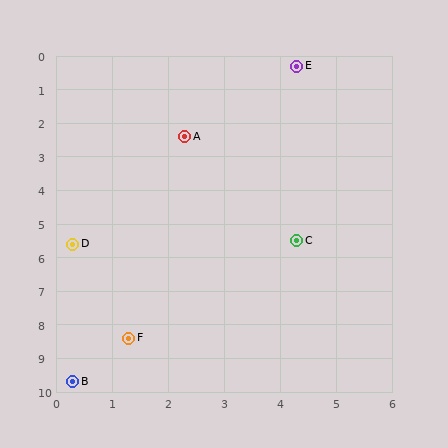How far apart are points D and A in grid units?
Points D and A are about 3.8 grid units apart.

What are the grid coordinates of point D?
Point D is at approximately (0.3, 5.6).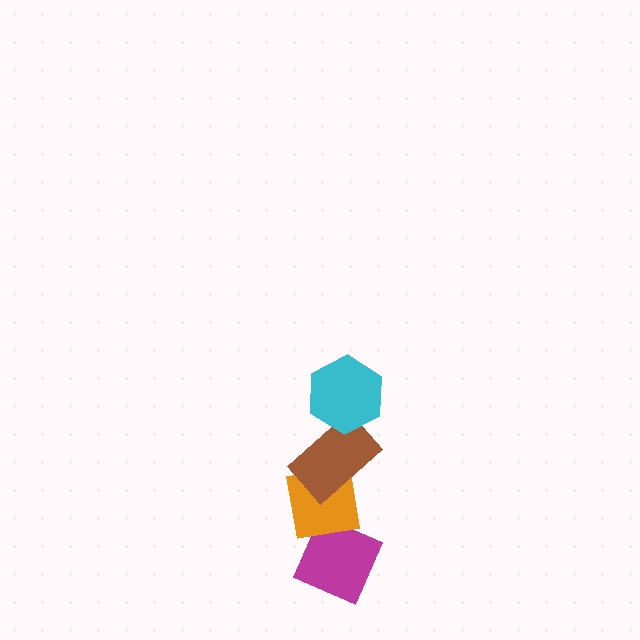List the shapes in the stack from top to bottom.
From top to bottom: the cyan hexagon, the brown rectangle, the orange square, the magenta diamond.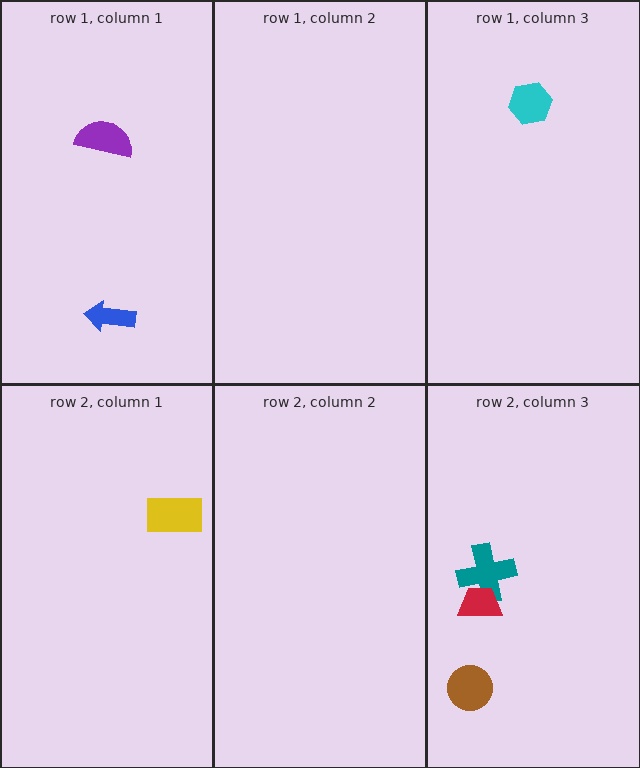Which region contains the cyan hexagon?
The row 1, column 3 region.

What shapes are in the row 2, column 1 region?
The yellow rectangle.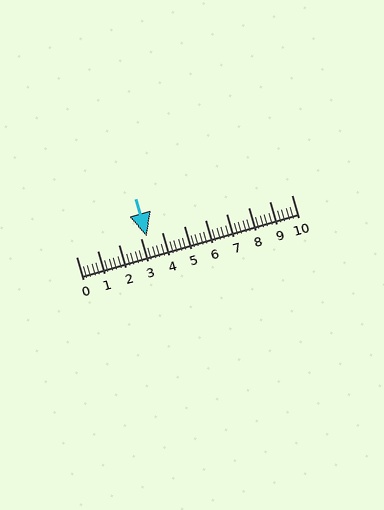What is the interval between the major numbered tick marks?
The major tick marks are spaced 1 units apart.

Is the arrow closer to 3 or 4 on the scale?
The arrow is closer to 3.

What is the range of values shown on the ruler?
The ruler shows values from 0 to 10.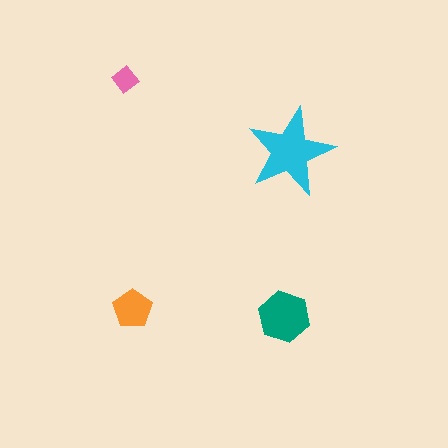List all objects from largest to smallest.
The cyan star, the teal hexagon, the orange pentagon, the pink diamond.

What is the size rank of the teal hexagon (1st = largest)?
2nd.